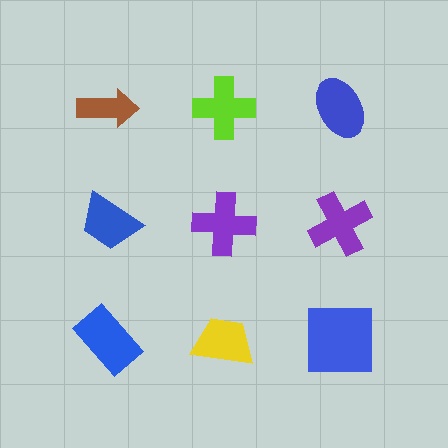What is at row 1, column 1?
A brown arrow.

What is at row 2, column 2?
A purple cross.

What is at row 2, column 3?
A purple cross.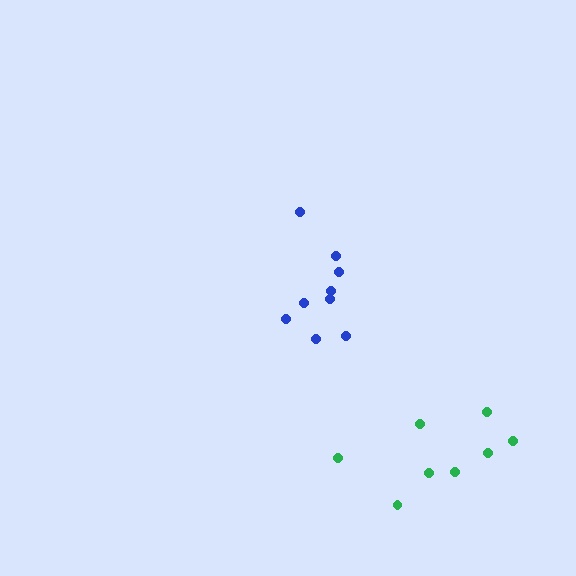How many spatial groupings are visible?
There are 2 spatial groupings.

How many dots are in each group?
Group 1: 8 dots, Group 2: 9 dots (17 total).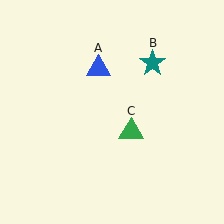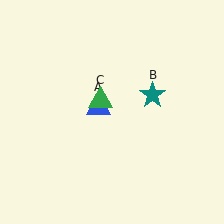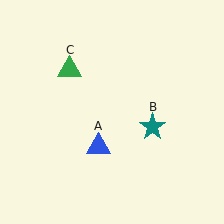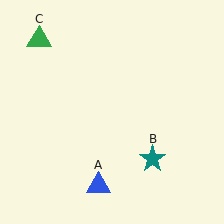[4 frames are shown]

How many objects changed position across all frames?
3 objects changed position: blue triangle (object A), teal star (object B), green triangle (object C).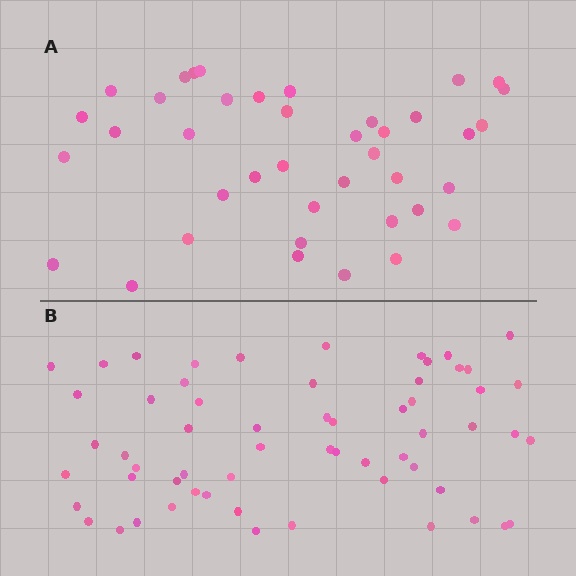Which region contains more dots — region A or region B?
Region B (the bottom region) has more dots.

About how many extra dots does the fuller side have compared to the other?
Region B has approximately 20 more dots than region A.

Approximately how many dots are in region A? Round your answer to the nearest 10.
About 40 dots.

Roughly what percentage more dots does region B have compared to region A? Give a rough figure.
About 50% more.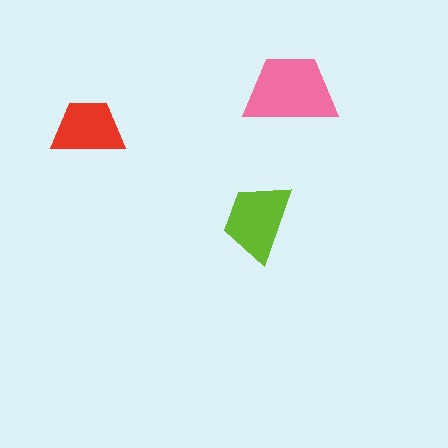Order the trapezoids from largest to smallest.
the pink one, the lime one, the red one.